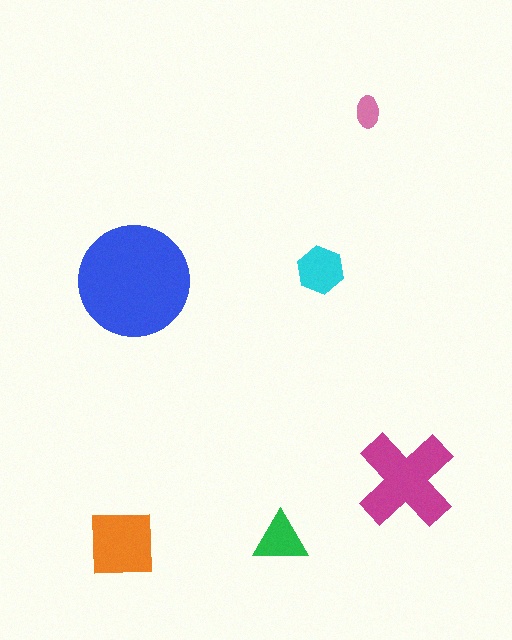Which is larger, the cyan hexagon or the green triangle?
The cyan hexagon.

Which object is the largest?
The blue circle.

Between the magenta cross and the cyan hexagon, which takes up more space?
The magenta cross.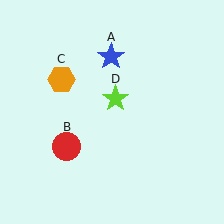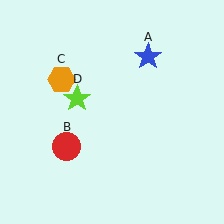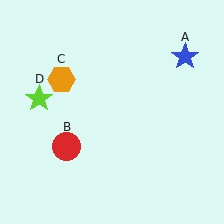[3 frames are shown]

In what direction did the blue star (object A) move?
The blue star (object A) moved right.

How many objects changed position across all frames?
2 objects changed position: blue star (object A), lime star (object D).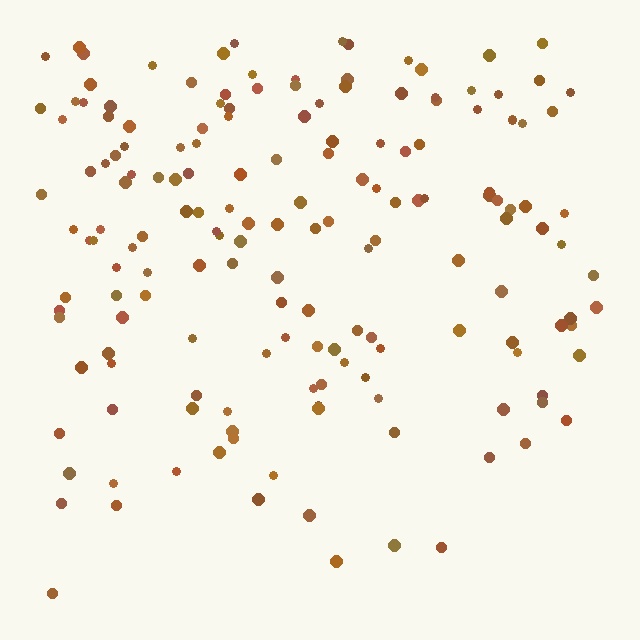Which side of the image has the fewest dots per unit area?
The bottom.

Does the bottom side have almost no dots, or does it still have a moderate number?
Still a moderate number, just noticeably fewer than the top.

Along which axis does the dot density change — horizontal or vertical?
Vertical.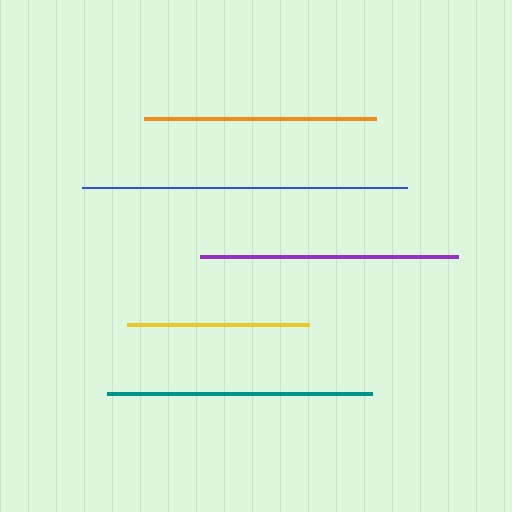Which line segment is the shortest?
The yellow line is the shortest at approximately 181 pixels.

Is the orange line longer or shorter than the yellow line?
The orange line is longer than the yellow line.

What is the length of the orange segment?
The orange segment is approximately 232 pixels long.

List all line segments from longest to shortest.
From longest to shortest: blue, teal, purple, orange, yellow.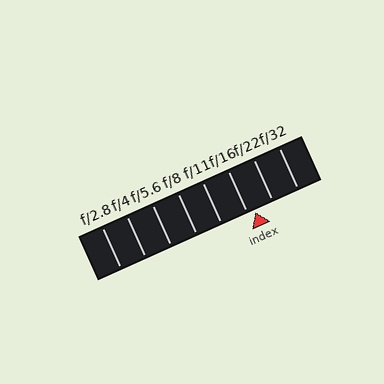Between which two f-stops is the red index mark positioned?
The index mark is between f/16 and f/22.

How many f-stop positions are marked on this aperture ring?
There are 8 f-stop positions marked.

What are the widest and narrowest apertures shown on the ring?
The widest aperture shown is f/2.8 and the narrowest is f/32.